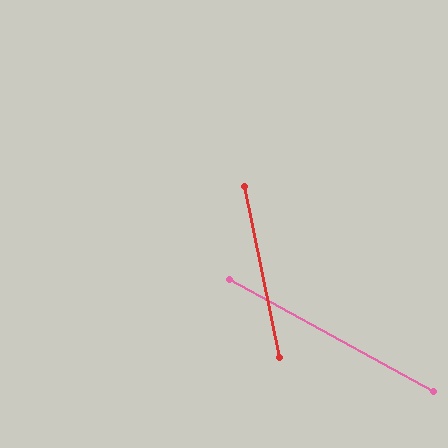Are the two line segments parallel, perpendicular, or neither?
Neither parallel nor perpendicular — they differ by about 50°.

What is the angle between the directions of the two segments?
Approximately 50 degrees.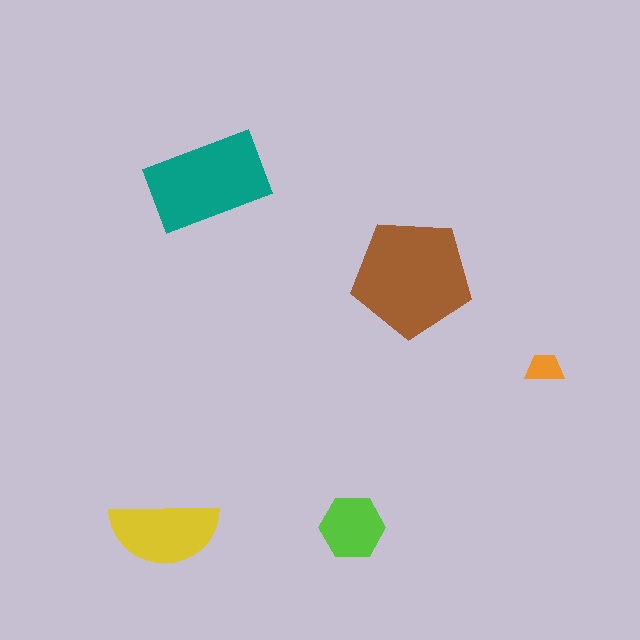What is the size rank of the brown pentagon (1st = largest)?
1st.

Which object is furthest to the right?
The orange trapezoid is rightmost.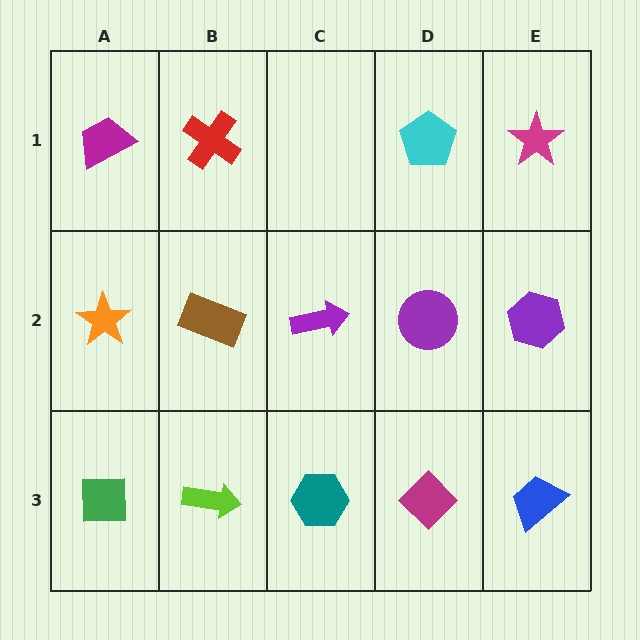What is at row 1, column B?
A red cross.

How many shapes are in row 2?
5 shapes.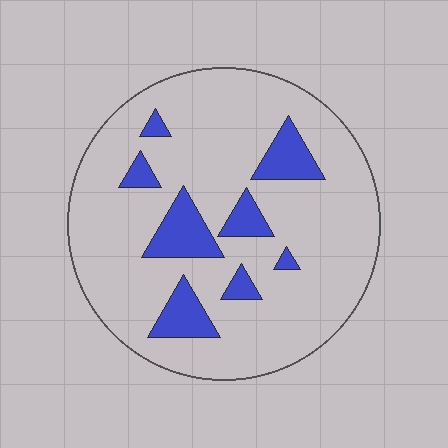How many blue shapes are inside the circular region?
8.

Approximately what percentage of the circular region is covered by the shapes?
Approximately 15%.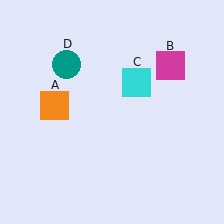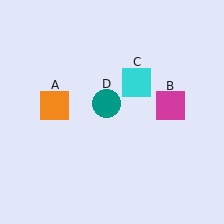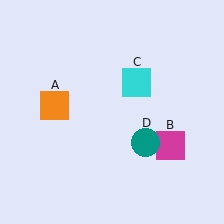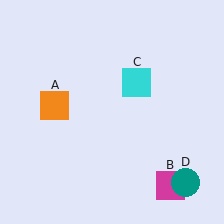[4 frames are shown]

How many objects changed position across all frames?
2 objects changed position: magenta square (object B), teal circle (object D).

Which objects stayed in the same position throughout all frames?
Orange square (object A) and cyan square (object C) remained stationary.